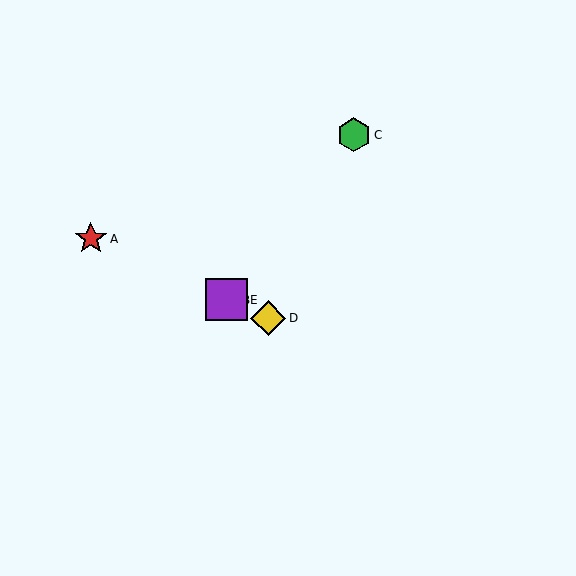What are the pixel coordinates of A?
Object A is at (91, 239).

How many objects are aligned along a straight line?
4 objects (A, B, D, E) are aligned along a straight line.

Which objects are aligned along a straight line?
Objects A, B, D, E are aligned along a straight line.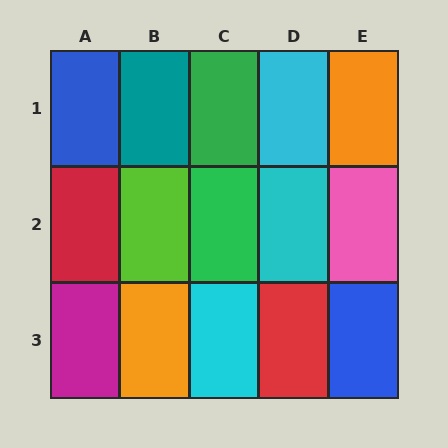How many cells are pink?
1 cell is pink.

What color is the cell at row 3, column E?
Blue.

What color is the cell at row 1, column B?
Teal.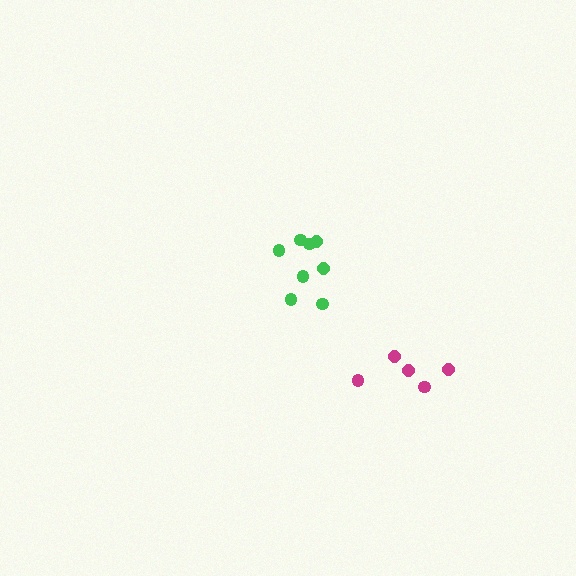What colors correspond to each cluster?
The clusters are colored: green, magenta.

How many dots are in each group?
Group 1: 8 dots, Group 2: 5 dots (13 total).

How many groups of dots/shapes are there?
There are 2 groups.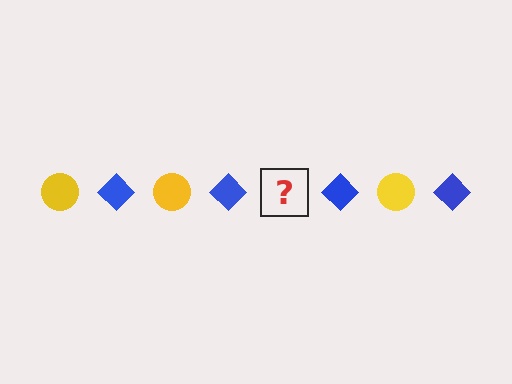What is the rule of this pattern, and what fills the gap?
The rule is that the pattern alternates between yellow circle and blue diamond. The gap should be filled with a yellow circle.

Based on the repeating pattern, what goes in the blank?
The blank should be a yellow circle.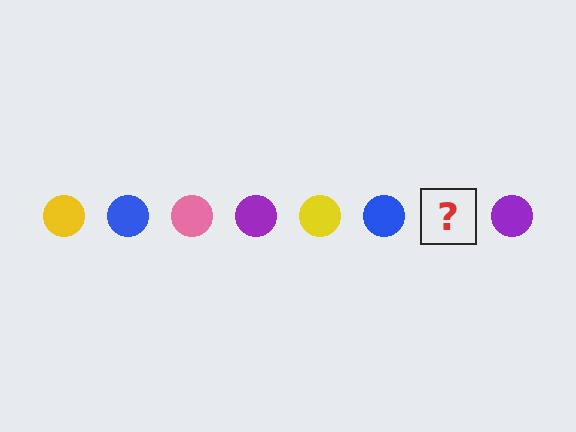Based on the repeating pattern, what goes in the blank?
The blank should be a pink circle.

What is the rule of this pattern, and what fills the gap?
The rule is that the pattern cycles through yellow, blue, pink, purple circles. The gap should be filled with a pink circle.